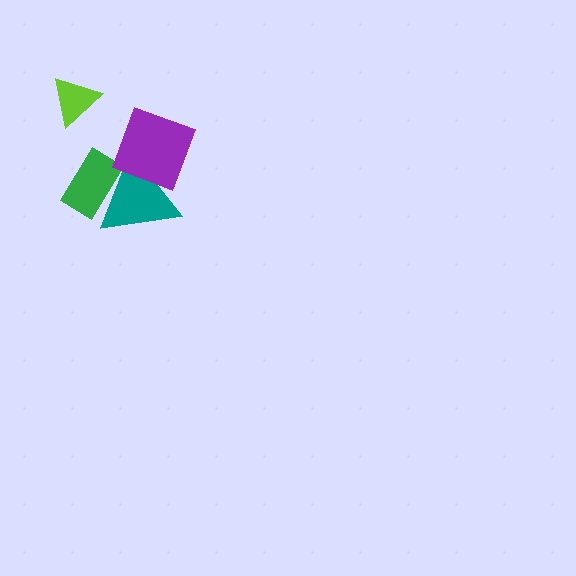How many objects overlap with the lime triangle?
0 objects overlap with the lime triangle.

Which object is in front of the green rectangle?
The teal triangle is in front of the green rectangle.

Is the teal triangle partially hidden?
Yes, it is partially covered by another shape.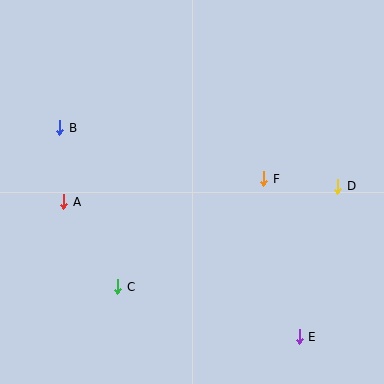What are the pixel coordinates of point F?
Point F is at (264, 179).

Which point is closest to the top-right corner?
Point D is closest to the top-right corner.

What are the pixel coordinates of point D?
Point D is at (338, 186).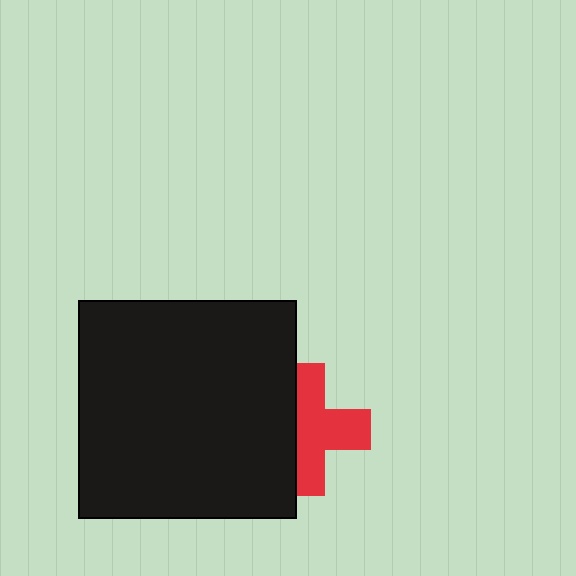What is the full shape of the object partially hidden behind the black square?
The partially hidden object is a red cross.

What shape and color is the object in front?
The object in front is a black square.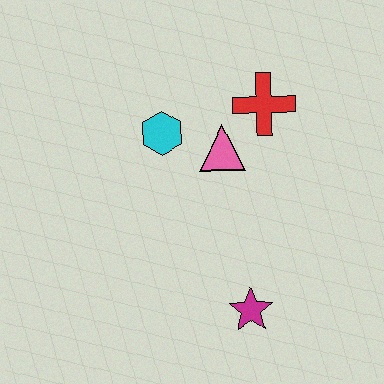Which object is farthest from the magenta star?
The red cross is farthest from the magenta star.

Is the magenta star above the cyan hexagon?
No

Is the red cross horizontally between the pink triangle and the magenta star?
No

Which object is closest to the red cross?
The pink triangle is closest to the red cross.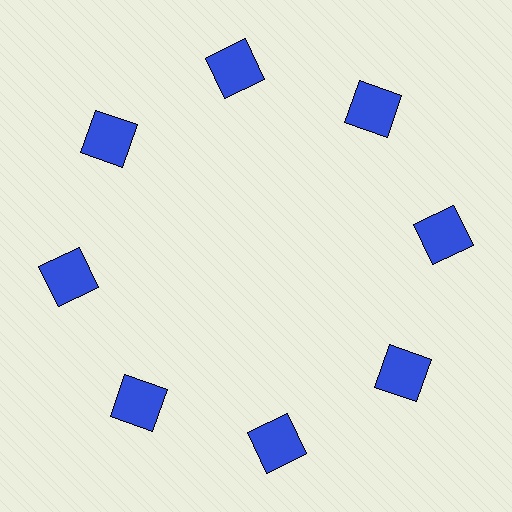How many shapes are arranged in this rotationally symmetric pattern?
There are 8 shapes, arranged in 8 groups of 1.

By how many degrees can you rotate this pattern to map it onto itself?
The pattern maps onto itself every 45 degrees of rotation.